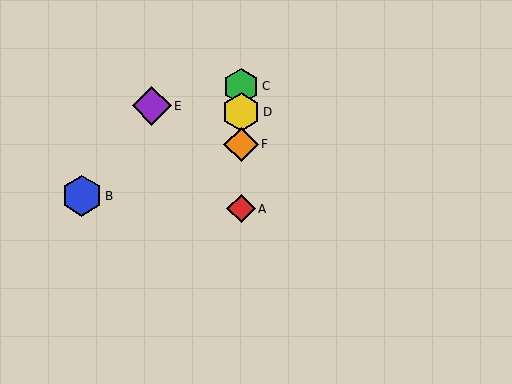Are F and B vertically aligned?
No, F is at x≈241 and B is at x≈82.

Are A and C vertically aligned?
Yes, both are at x≈241.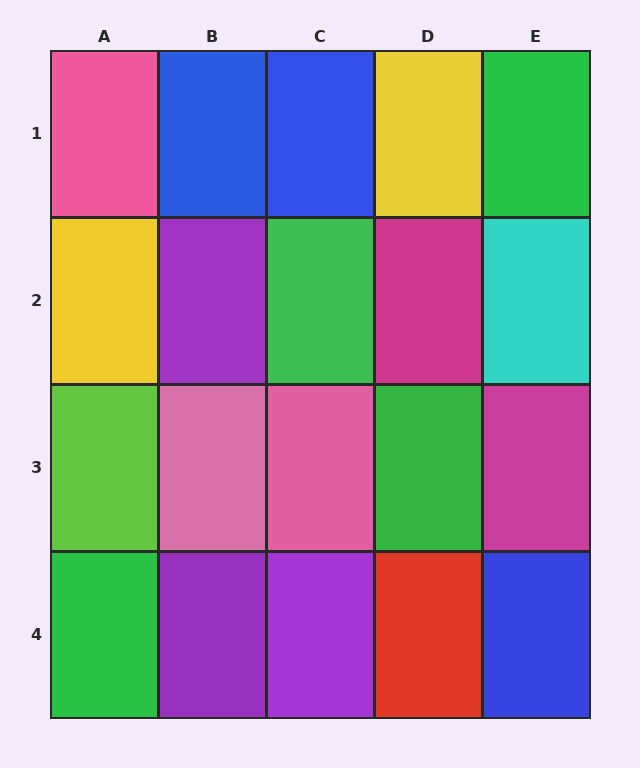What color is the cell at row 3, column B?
Pink.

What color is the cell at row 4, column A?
Green.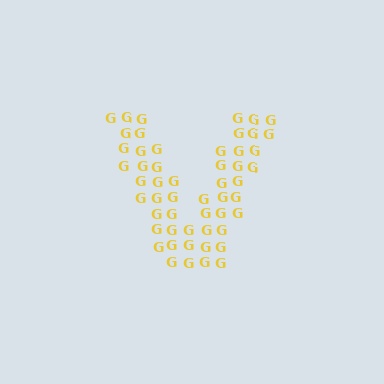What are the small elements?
The small elements are letter G's.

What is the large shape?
The large shape is the letter V.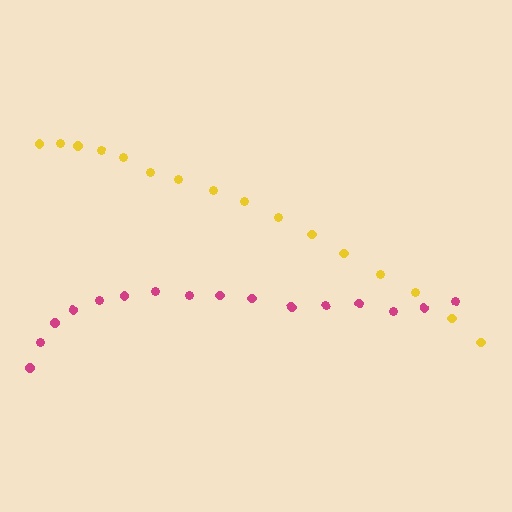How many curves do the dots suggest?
There are 2 distinct paths.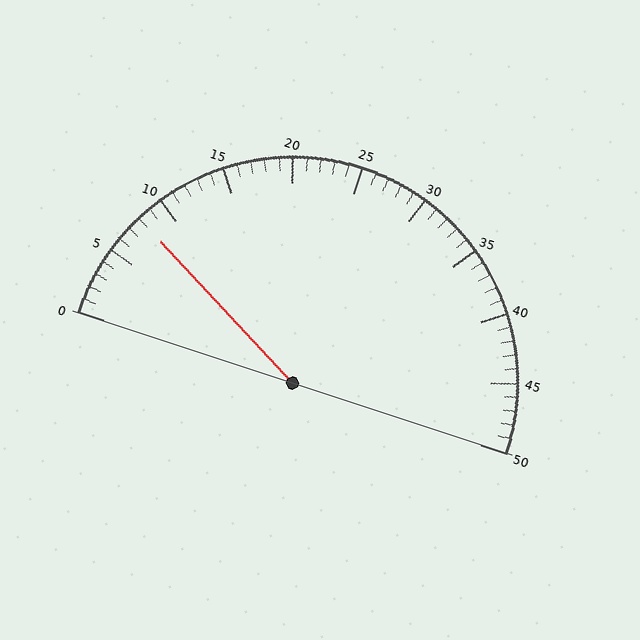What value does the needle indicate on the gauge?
The needle indicates approximately 8.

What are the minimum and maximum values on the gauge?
The gauge ranges from 0 to 50.